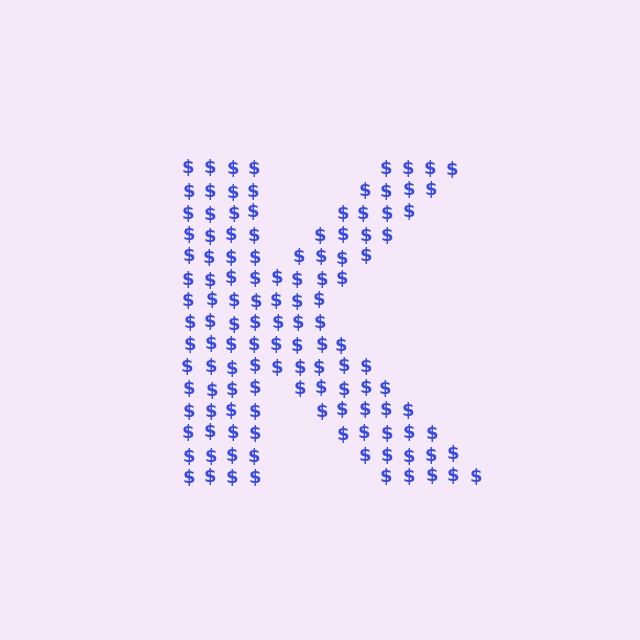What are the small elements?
The small elements are dollar signs.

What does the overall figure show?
The overall figure shows the letter K.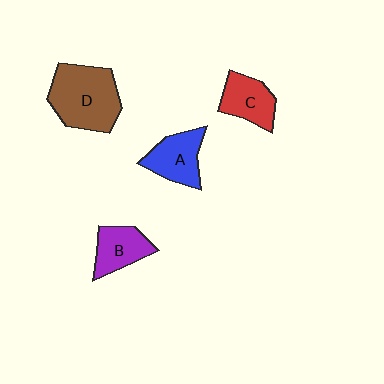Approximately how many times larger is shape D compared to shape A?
Approximately 1.6 times.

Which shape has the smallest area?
Shape B (purple).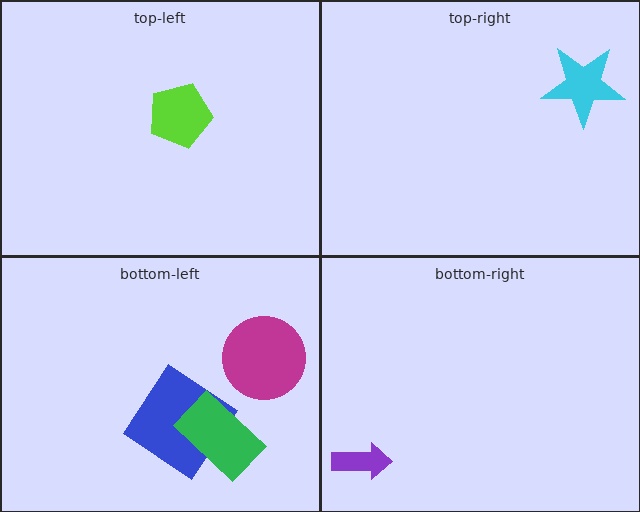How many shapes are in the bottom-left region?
3.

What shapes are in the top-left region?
The lime pentagon.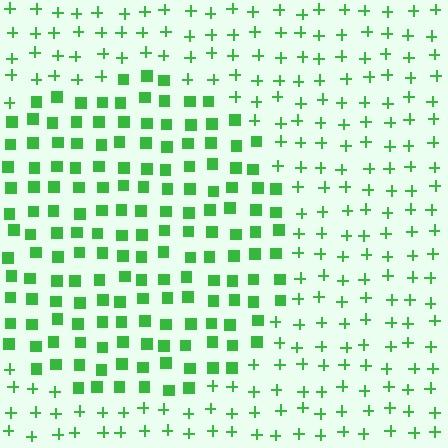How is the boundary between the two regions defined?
The boundary is defined by a change in element shape: squares inside vs. plus signs outside. All elements share the same color and spacing.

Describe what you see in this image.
The image is filled with small green elements arranged in a uniform grid. A circle-shaped region contains squares, while the surrounding area contains plus signs. The boundary is defined purely by the change in element shape.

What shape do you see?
I see a circle.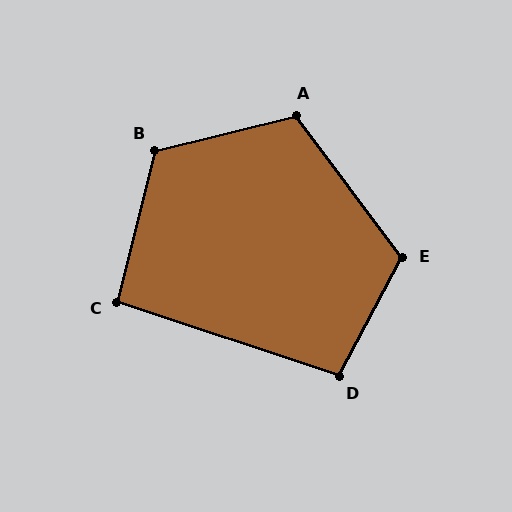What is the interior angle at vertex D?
Approximately 99 degrees (obtuse).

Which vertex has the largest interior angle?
B, at approximately 118 degrees.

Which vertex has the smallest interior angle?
C, at approximately 95 degrees.